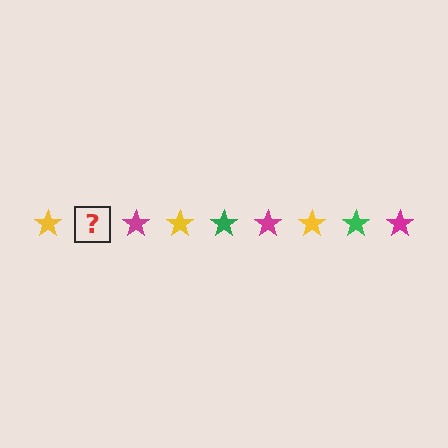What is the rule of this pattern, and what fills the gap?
The rule is that the pattern cycles through yellow, green, magenta stars. The gap should be filled with a green star.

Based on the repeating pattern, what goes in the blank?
The blank should be a green star.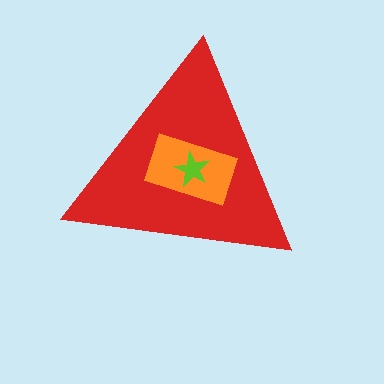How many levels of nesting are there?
3.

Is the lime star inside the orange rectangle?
Yes.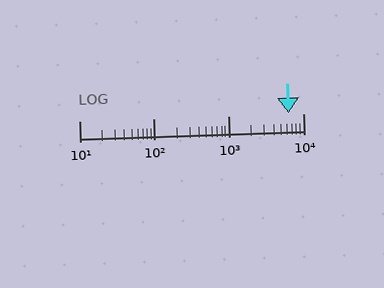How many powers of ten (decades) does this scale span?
The scale spans 3 decades, from 10 to 10000.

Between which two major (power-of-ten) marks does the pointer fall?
The pointer is between 1000 and 10000.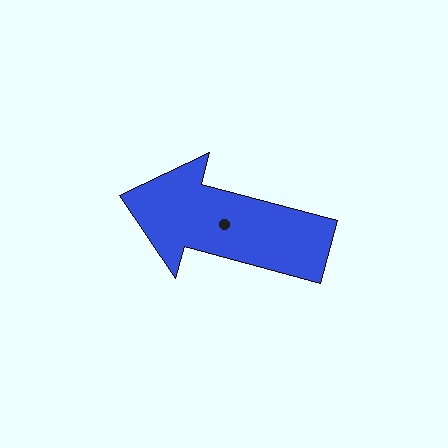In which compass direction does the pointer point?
West.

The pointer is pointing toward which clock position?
Roughly 10 o'clock.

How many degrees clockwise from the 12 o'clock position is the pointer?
Approximately 285 degrees.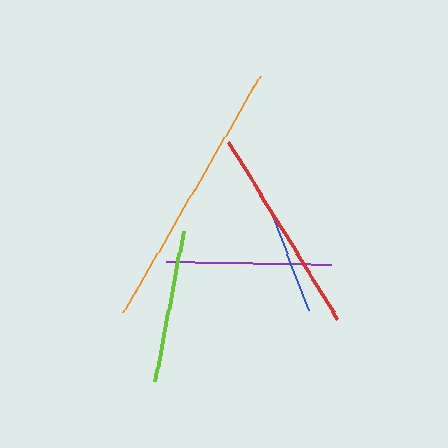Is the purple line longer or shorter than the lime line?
The purple line is longer than the lime line.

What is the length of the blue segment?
The blue segment is approximately 107 pixels long.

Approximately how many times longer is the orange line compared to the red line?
The orange line is approximately 1.3 times the length of the red line.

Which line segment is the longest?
The orange line is the longest at approximately 274 pixels.